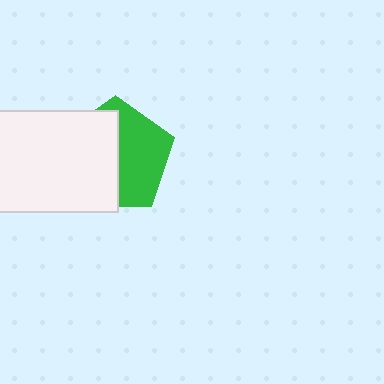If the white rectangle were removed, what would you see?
You would see the complete green pentagon.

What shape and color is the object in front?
The object in front is a white rectangle.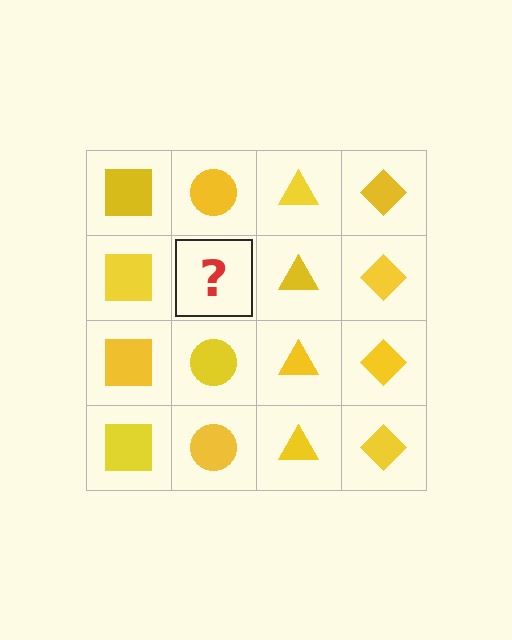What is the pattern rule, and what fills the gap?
The rule is that each column has a consistent shape. The gap should be filled with a yellow circle.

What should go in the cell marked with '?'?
The missing cell should contain a yellow circle.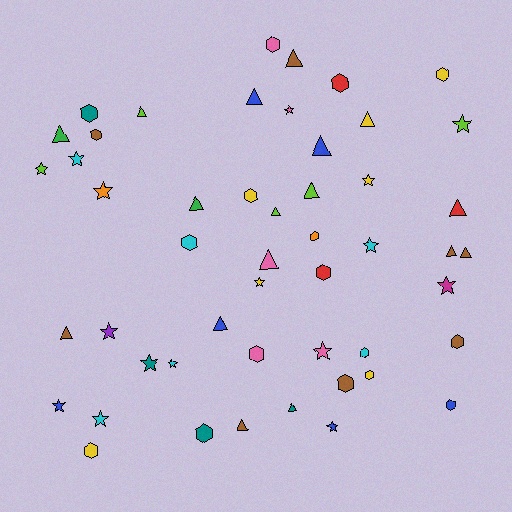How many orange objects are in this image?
There are 2 orange objects.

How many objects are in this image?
There are 50 objects.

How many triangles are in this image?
There are 17 triangles.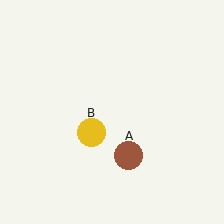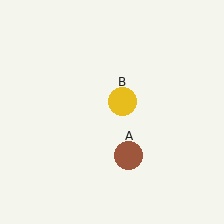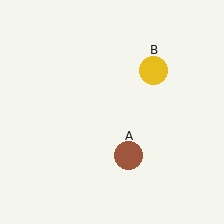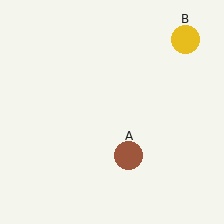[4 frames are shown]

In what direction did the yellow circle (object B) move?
The yellow circle (object B) moved up and to the right.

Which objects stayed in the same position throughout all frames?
Brown circle (object A) remained stationary.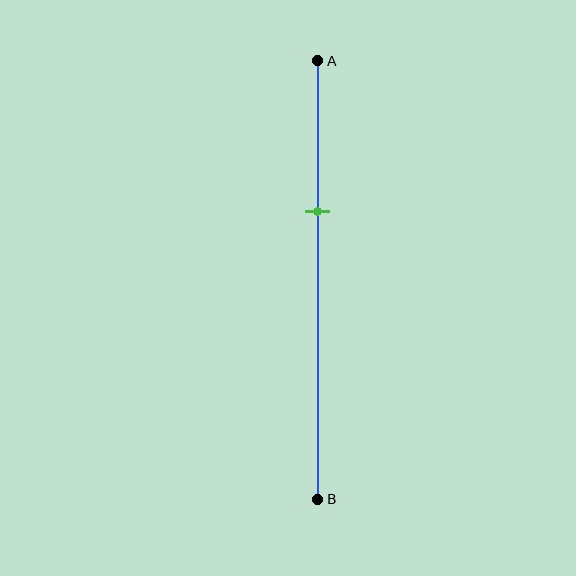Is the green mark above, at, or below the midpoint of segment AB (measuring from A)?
The green mark is above the midpoint of segment AB.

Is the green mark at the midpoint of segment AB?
No, the mark is at about 35% from A, not at the 50% midpoint.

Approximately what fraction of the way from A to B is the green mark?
The green mark is approximately 35% of the way from A to B.